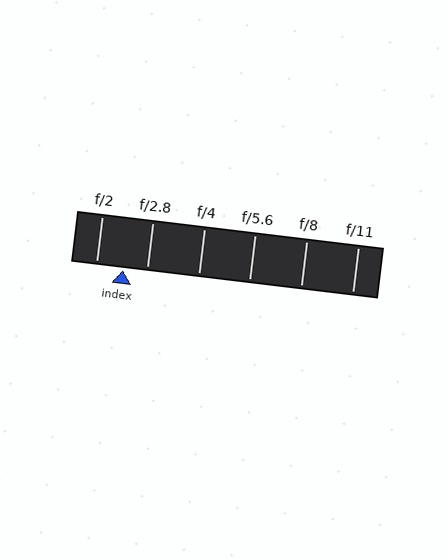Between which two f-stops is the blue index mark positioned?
The index mark is between f/2 and f/2.8.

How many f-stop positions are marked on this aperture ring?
There are 6 f-stop positions marked.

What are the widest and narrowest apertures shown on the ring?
The widest aperture shown is f/2 and the narrowest is f/11.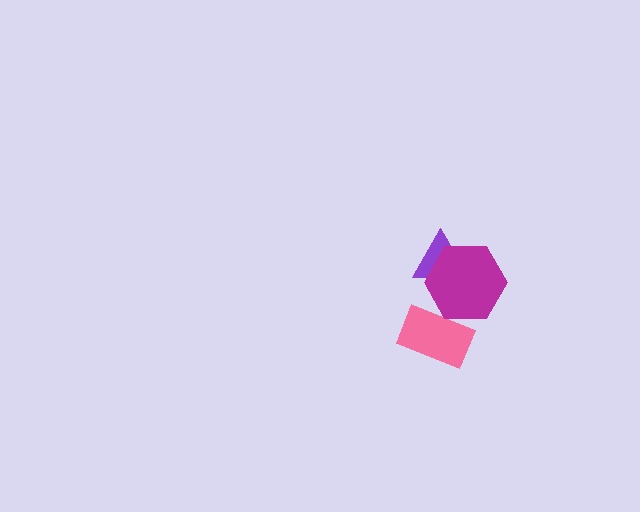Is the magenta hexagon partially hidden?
No, no other shape covers it.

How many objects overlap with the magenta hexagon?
2 objects overlap with the magenta hexagon.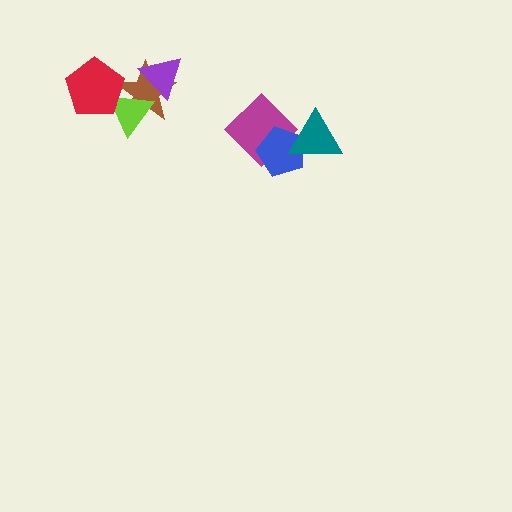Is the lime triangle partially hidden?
Yes, it is partially covered by another shape.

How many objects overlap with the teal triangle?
2 objects overlap with the teal triangle.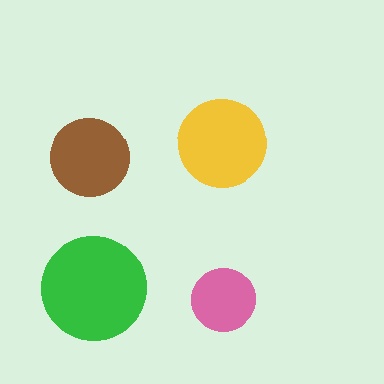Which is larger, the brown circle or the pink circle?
The brown one.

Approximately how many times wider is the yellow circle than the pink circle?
About 1.5 times wider.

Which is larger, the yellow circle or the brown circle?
The yellow one.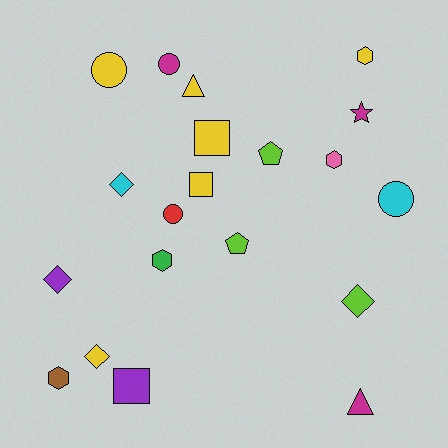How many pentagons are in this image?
There are 2 pentagons.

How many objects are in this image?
There are 20 objects.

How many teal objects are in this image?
There are no teal objects.